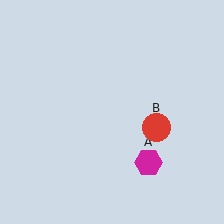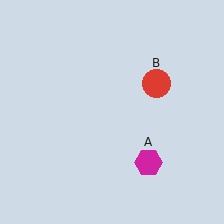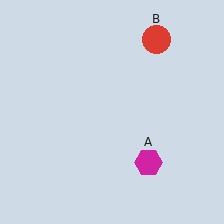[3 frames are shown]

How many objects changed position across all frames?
1 object changed position: red circle (object B).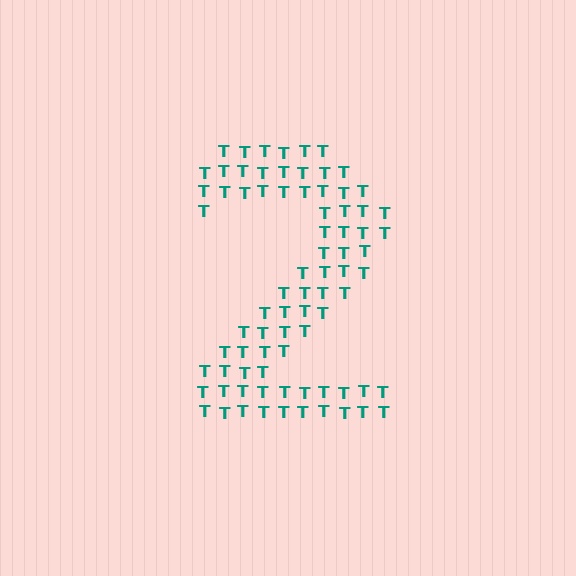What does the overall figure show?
The overall figure shows the digit 2.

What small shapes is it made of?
It is made of small letter T's.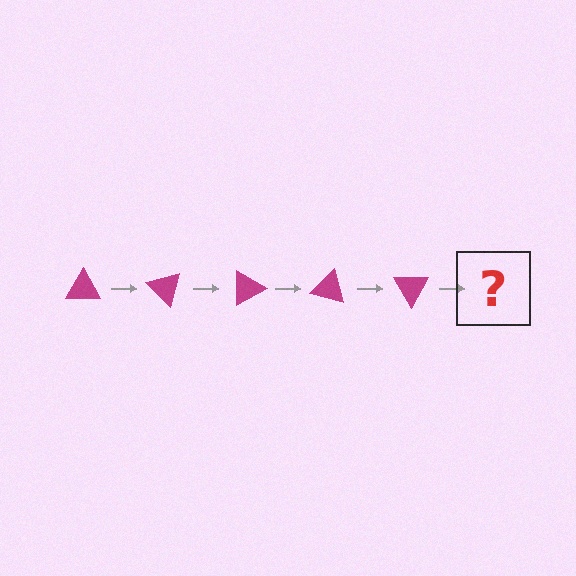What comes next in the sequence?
The next element should be a magenta triangle rotated 225 degrees.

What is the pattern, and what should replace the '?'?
The pattern is that the triangle rotates 45 degrees each step. The '?' should be a magenta triangle rotated 225 degrees.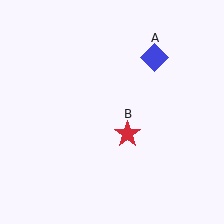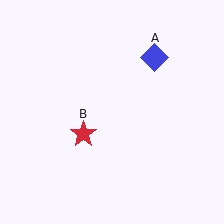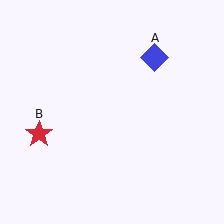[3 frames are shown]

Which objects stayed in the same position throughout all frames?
Blue diamond (object A) remained stationary.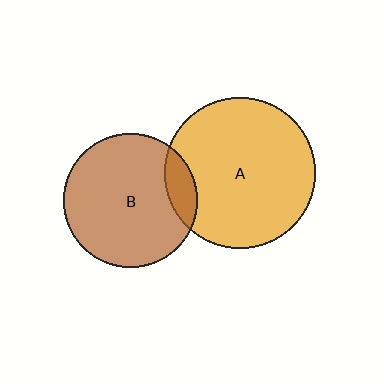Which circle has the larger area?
Circle A (orange).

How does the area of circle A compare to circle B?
Approximately 1.3 times.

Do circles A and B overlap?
Yes.